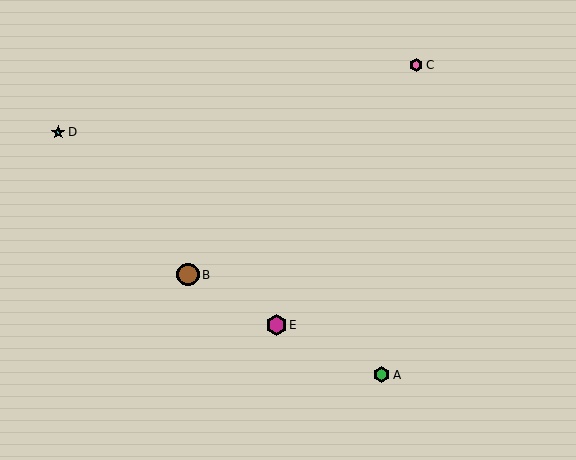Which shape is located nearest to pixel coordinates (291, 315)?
The magenta hexagon (labeled E) at (276, 325) is nearest to that location.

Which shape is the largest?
The brown circle (labeled B) is the largest.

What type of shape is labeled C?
Shape C is a pink hexagon.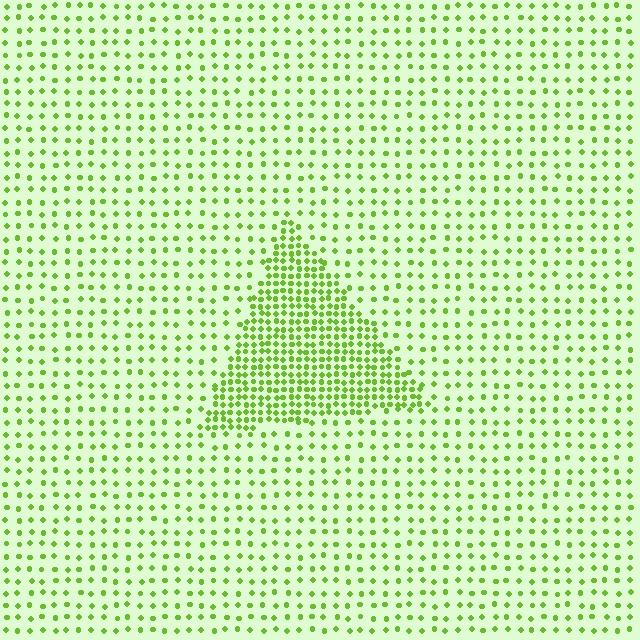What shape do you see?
I see a triangle.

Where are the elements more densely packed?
The elements are more densely packed inside the triangle boundary.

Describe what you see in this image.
The image contains small lime elements arranged at two different densities. A triangle-shaped region is visible where the elements are more densely packed than the surrounding area.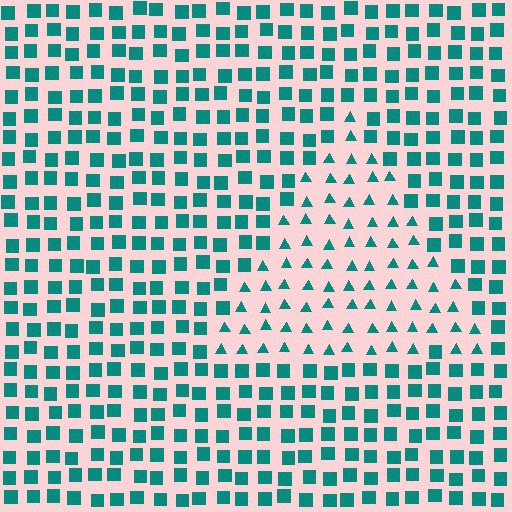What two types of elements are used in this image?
The image uses triangles inside the triangle region and squares outside it.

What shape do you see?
I see a triangle.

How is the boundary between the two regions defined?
The boundary is defined by a change in element shape: triangles inside vs. squares outside. All elements share the same color and spacing.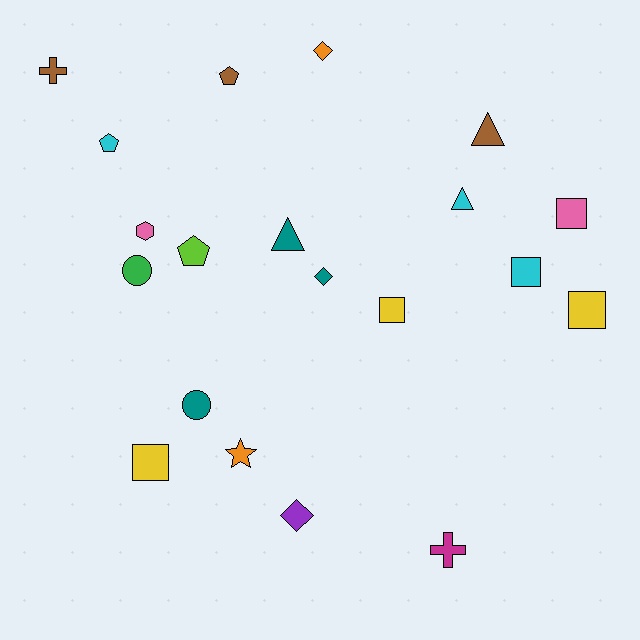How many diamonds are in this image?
There are 3 diamonds.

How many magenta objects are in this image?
There is 1 magenta object.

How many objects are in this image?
There are 20 objects.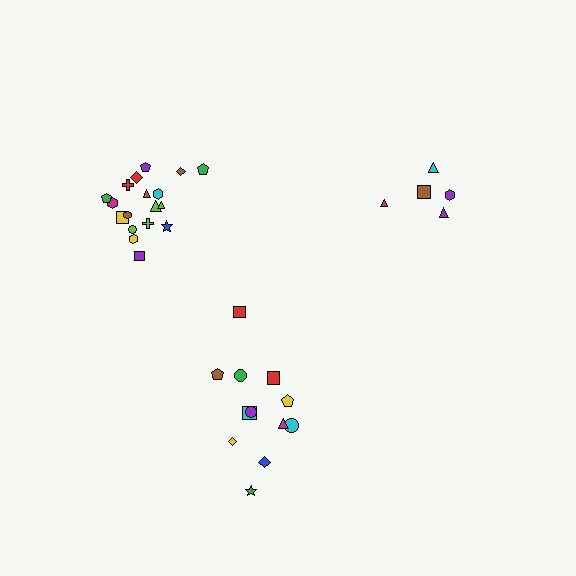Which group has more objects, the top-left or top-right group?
The top-left group.